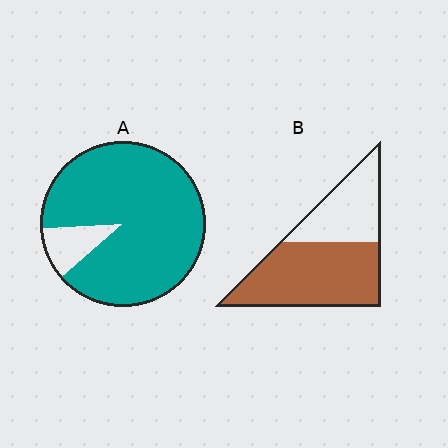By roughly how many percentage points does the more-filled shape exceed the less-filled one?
By roughly 25 percentage points (A over B).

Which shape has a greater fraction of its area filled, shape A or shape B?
Shape A.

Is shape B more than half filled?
Yes.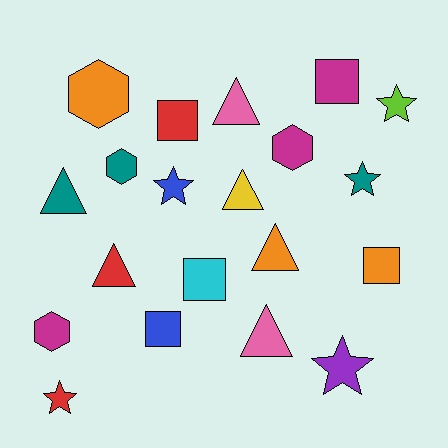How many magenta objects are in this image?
There are 3 magenta objects.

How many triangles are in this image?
There are 6 triangles.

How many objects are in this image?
There are 20 objects.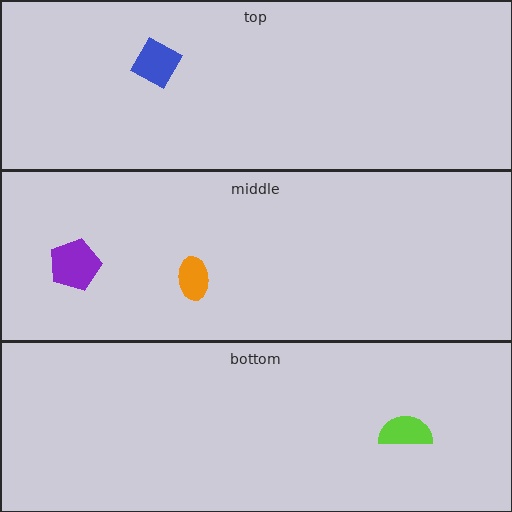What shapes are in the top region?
The blue square.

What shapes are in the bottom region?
The lime semicircle.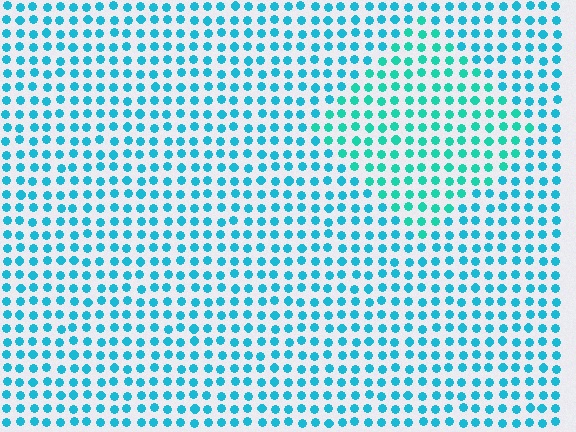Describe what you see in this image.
The image is filled with small cyan elements in a uniform arrangement. A diamond-shaped region is visible where the elements are tinted to a slightly different hue, forming a subtle color boundary.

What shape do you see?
I see a diamond.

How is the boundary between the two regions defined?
The boundary is defined purely by a slight shift in hue (about 22 degrees). Spacing, size, and orientation are identical on both sides.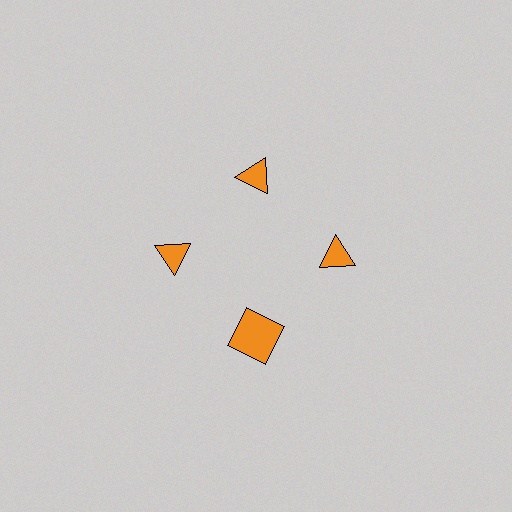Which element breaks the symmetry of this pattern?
The orange square at roughly the 6 o'clock position breaks the symmetry. All other shapes are orange triangles.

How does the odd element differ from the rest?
It has a different shape: square instead of triangle.